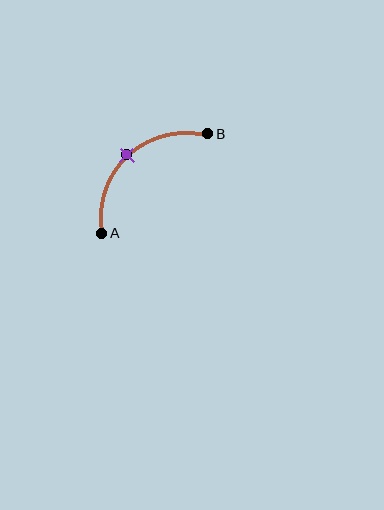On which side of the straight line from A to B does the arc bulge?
The arc bulges above and to the left of the straight line connecting A and B.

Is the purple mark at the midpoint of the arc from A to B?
Yes. The purple mark lies on the arc at equal arc-length from both A and B — it is the arc midpoint.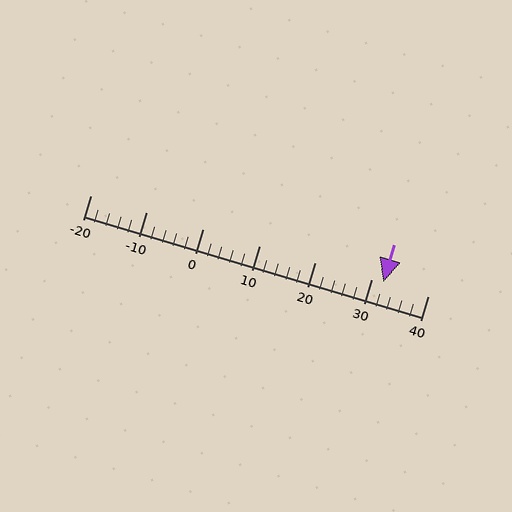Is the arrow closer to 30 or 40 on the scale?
The arrow is closer to 30.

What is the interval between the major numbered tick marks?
The major tick marks are spaced 10 units apart.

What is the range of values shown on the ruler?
The ruler shows values from -20 to 40.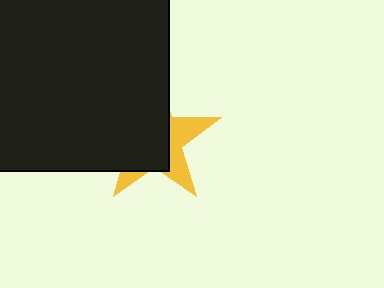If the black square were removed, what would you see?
You would see the complete yellow star.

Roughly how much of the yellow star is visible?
A small part of it is visible (roughly 36%).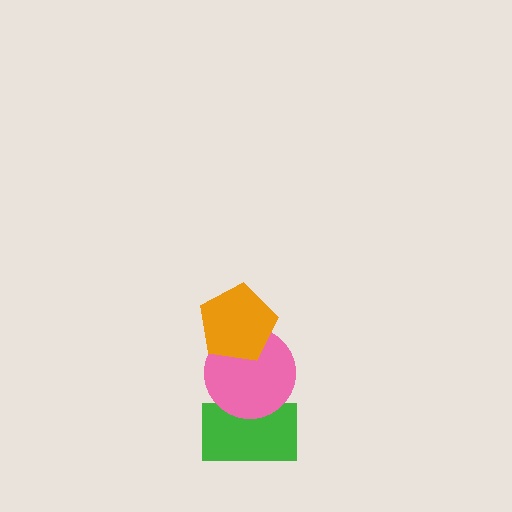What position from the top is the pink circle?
The pink circle is 2nd from the top.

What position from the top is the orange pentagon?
The orange pentagon is 1st from the top.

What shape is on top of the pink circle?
The orange pentagon is on top of the pink circle.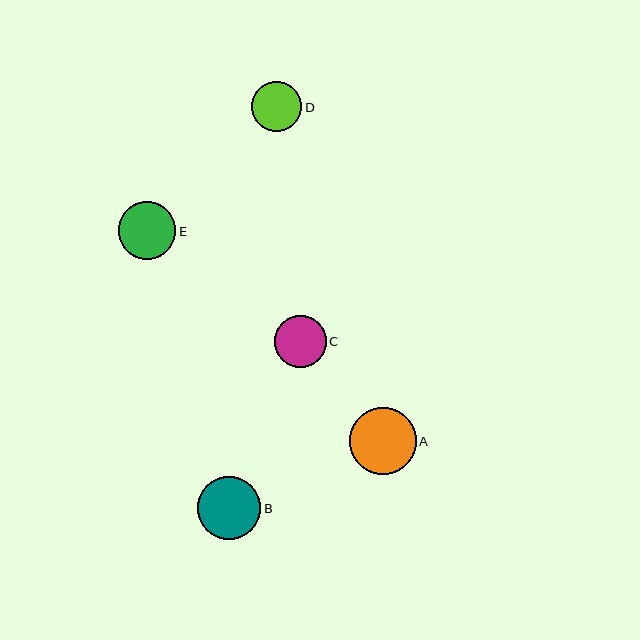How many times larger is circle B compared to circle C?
Circle B is approximately 1.2 times the size of circle C.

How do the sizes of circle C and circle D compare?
Circle C and circle D are approximately the same size.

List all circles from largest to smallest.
From largest to smallest: A, B, E, C, D.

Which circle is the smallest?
Circle D is the smallest with a size of approximately 50 pixels.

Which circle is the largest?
Circle A is the largest with a size of approximately 66 pixels.